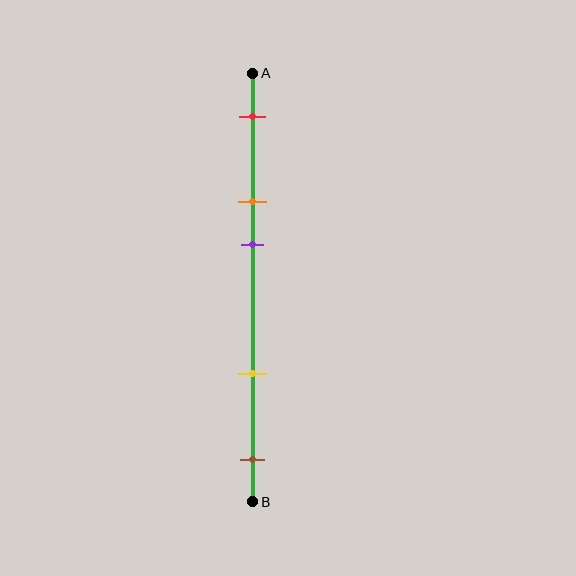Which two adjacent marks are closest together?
The orange and purple marks are the closest adjacent pair.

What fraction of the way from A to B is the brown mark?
The brown mark is approximately 90% (0.9) of the way from A to B.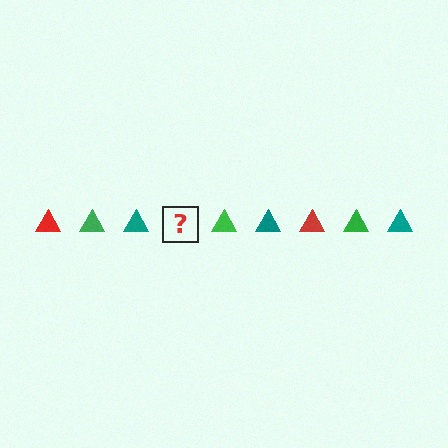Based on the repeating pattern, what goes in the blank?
The blank should be a red triangle.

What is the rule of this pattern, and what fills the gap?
The rule is that the pattern cycles through red, green, teal triangles. The gap should be filled with a red triangle.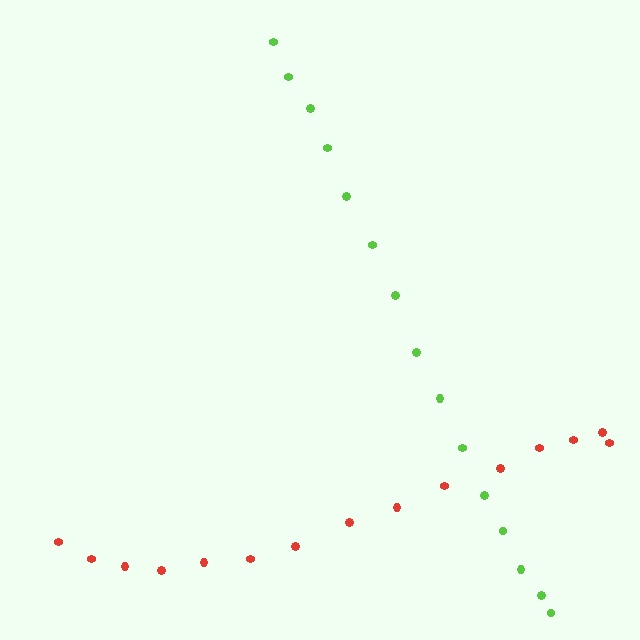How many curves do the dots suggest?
There are 2 distinct paths.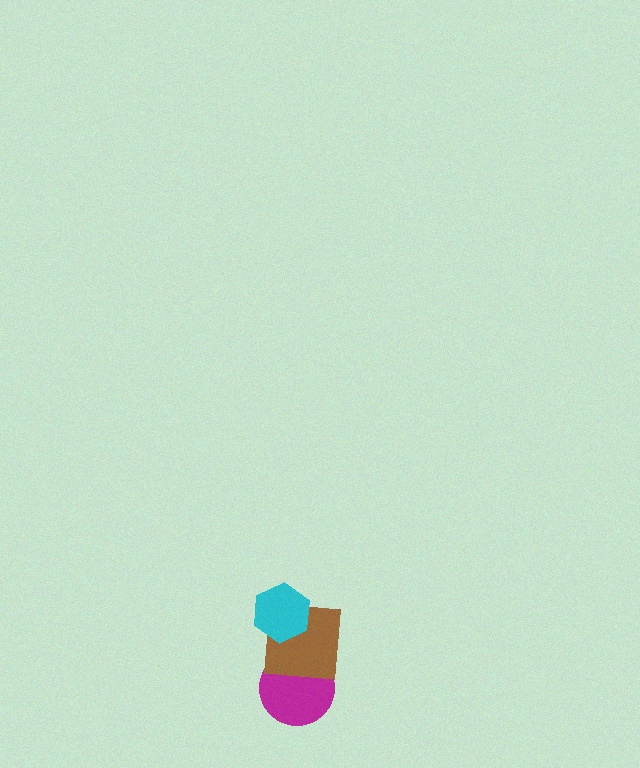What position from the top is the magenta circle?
The magenta circle is 3rd from the top.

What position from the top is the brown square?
The brown square is 2nd from the top.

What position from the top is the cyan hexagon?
The cyan hexagon is 1st from the top.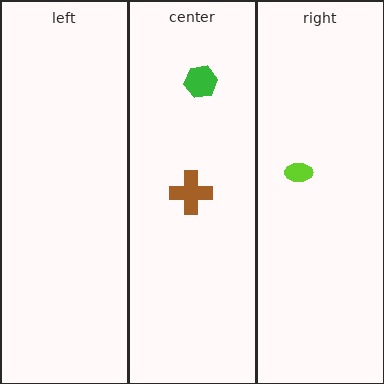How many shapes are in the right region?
1.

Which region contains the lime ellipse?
The right region.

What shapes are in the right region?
The lime ellipse.